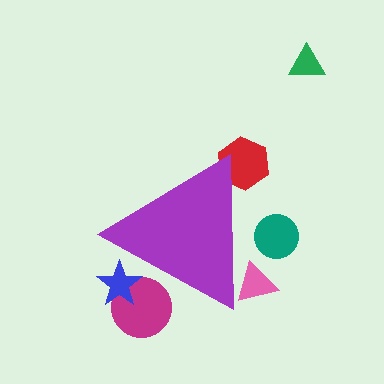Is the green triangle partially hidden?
No, the green triangle is fully visible.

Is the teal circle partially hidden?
Yes, the teal circle is partially hidden behind the purple triangle.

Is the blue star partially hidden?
Yes, the blue star is partially hidden behind the purple triangle.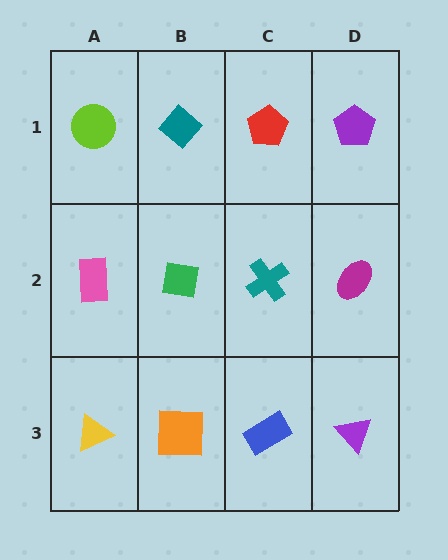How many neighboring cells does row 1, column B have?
3.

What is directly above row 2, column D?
A purple pentagon.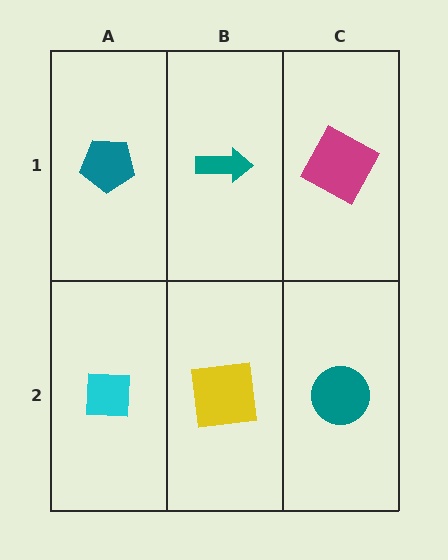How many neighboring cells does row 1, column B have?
3.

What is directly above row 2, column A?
A teal pentagon.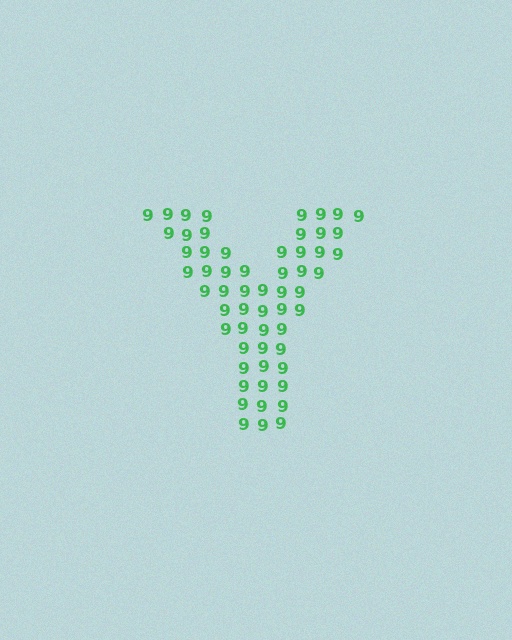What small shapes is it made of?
It is made of small digit 9's.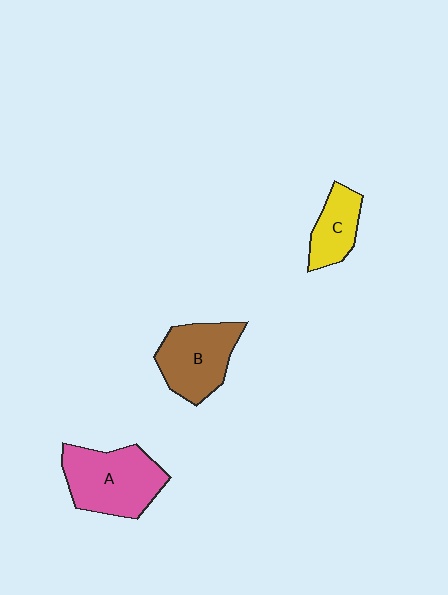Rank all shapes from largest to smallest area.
From largest to smallest: A (pink), B (brown), C (yellow).